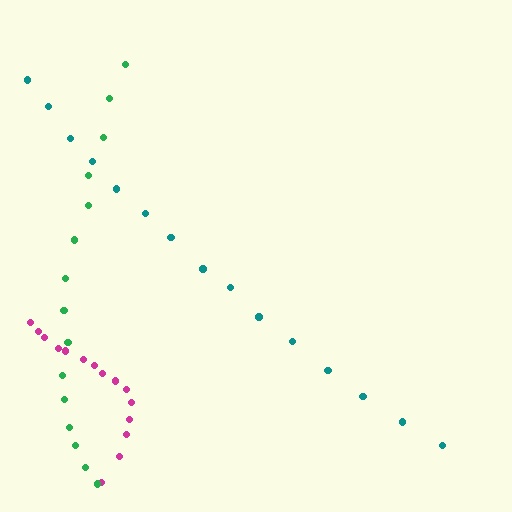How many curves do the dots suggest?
There are 3 distinct paths.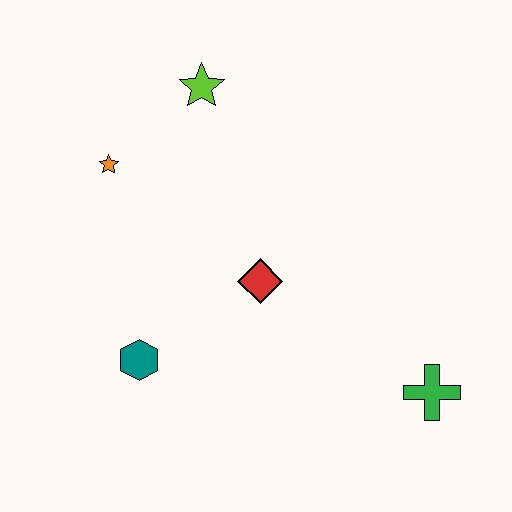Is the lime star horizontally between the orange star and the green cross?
Yes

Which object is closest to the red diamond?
The teal hexagon is closest to the red diamond.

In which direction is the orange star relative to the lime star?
The orange star is to the left of the lime star.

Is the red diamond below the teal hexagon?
No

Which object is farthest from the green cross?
The orange star is farthest from the green cross.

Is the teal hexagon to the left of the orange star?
No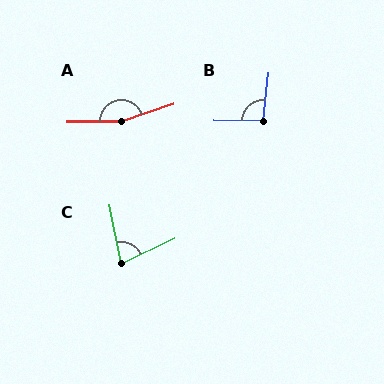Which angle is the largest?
A, at approximately 163 degrees.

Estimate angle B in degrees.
Approximately 96 degrees.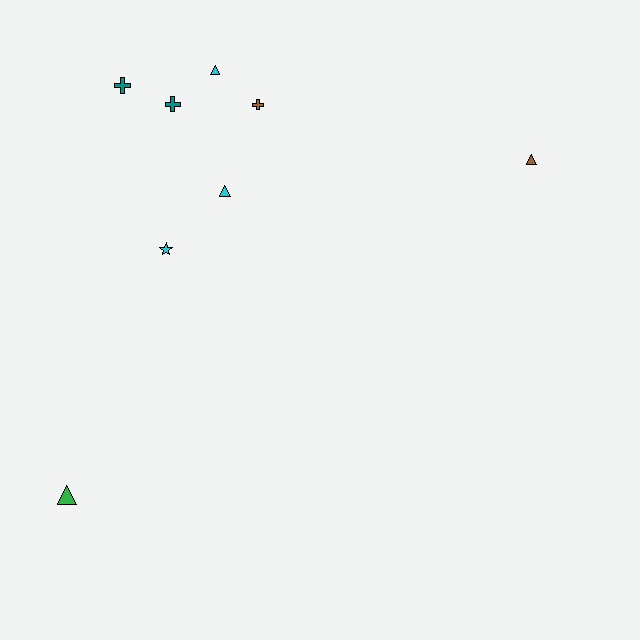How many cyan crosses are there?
There are no cyan crosses.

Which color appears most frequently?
Cyan, with 3 objects.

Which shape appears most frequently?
Triangle, with 4 objects.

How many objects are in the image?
There are 8 objects.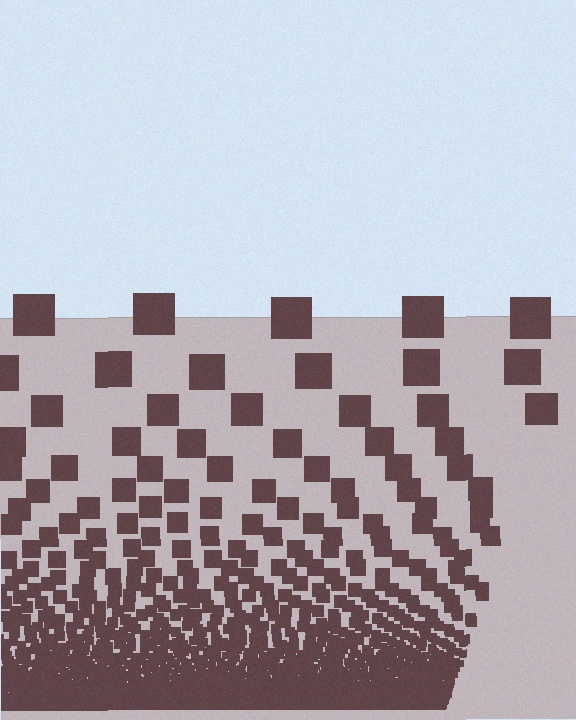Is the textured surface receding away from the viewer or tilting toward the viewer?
The surface appears to tilt toward the viewer. Texture elements get larger and sparser toward the top.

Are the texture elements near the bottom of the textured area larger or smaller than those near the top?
Smaller. The gradient is inverted — elements near the bottom are smaller and denser.